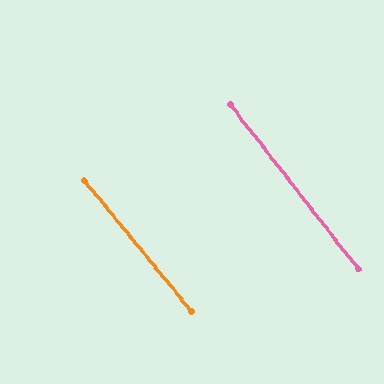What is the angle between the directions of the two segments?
Approximately 1 degree.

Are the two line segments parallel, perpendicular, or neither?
Parallel — their directions differ by only 1.3°.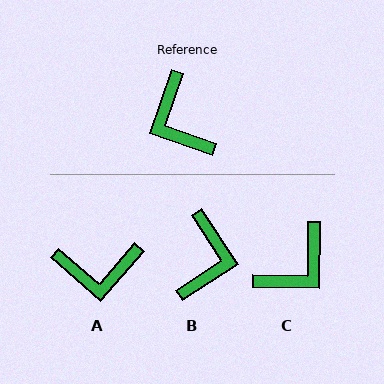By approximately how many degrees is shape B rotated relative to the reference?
Approximately 142 degrees counter-clockwise.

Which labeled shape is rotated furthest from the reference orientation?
B, about 142 degrees away.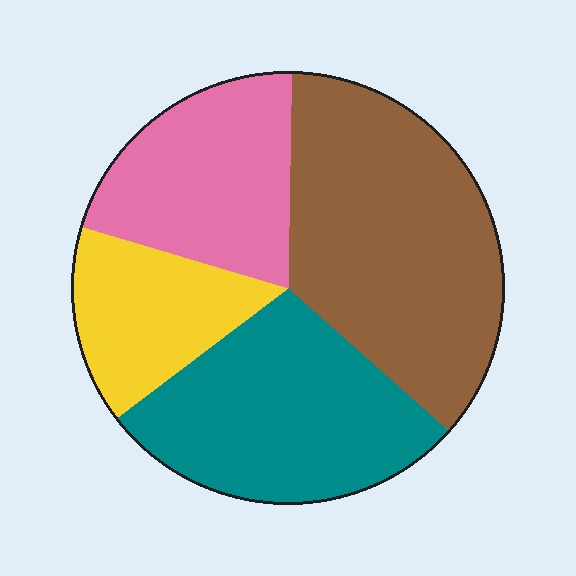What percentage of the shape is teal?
Teal covers roughly 30% of the shape.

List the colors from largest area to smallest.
From largest to smallest: brown, teal, pink, yellow.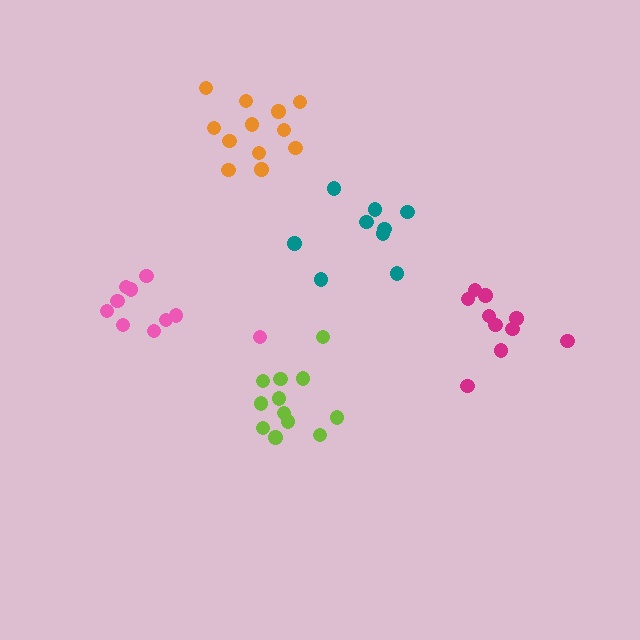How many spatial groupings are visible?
There are 5 spatial groupings.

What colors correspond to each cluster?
The clusters are colored: pink, orange, teal, lime, magenta.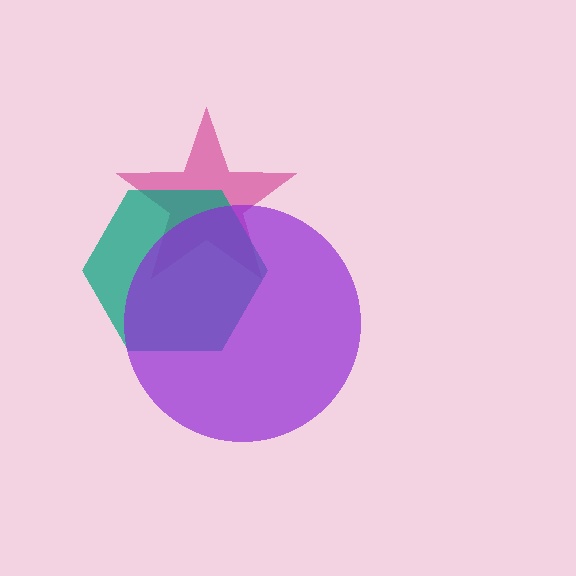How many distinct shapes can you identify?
There are 3 distinct shapes: a magenta star, a teal hexagon, a purple circle.